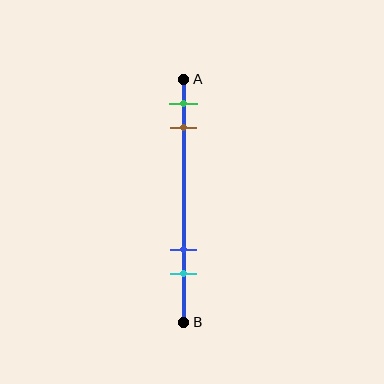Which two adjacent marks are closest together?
The green and brown marks are the closest adjacent pair.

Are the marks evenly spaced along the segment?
No, the marks are not evenly spaced.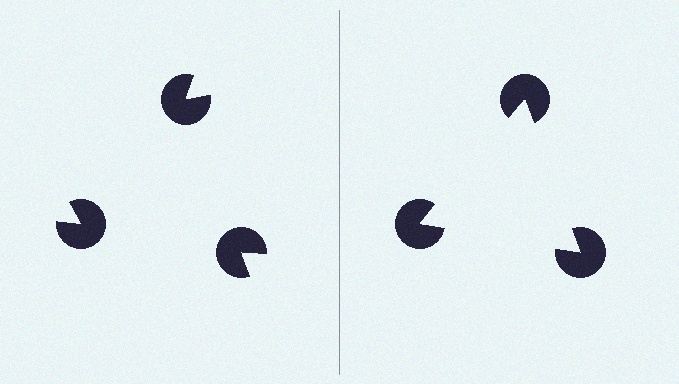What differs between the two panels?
The pac-man discs are positioned identically on both sides; only the wedge orientations differ. On the right they align to a triangle; on the left they are misaligned.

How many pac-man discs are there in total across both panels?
6 — 3 on each side.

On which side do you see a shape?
An illusory triangle appears on the right side. On the left side the wedge cuts are rotated, so no coherent shape forms.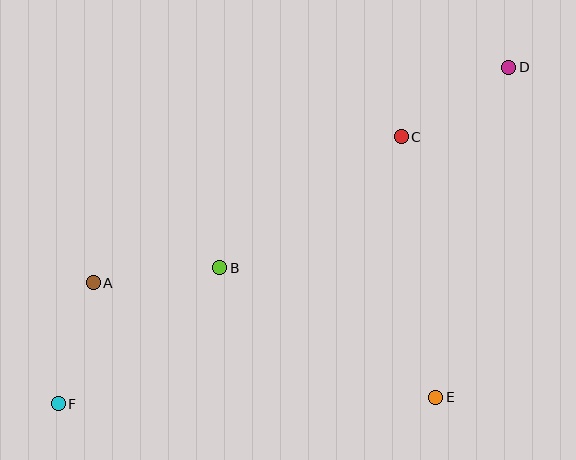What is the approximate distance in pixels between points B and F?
The distance between B and F is approximately 211 pixels.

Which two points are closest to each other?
Points A and F are closest to each other.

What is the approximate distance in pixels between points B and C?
The distance between B and C is approximately 224 pixels.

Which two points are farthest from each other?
Points D and F are farthest from each other.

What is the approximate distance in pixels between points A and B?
The distance between A and B is approximately 127 pixels.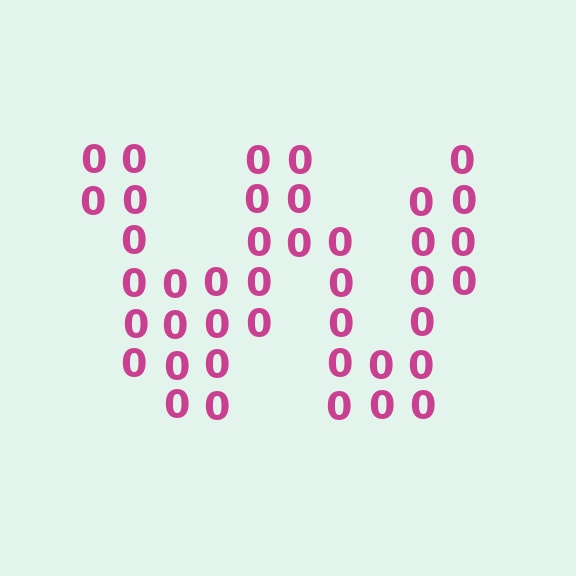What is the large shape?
The large shape is the letter W.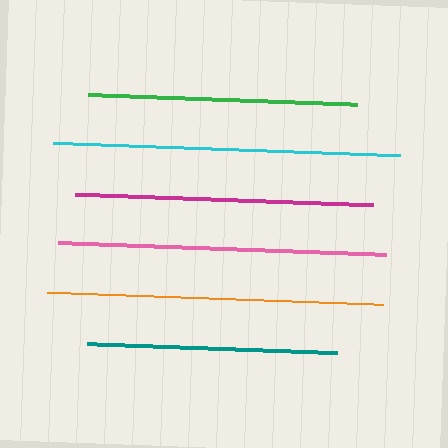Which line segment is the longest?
The cyan line is the longest at approximately 347 pixels.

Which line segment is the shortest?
The teal line is the shortest at approximately 252 pixels.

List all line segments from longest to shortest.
From longest to shortest: cyan, orange, pink, magenta, green, teal.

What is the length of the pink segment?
The pink segment is approximately 328 pixels long.